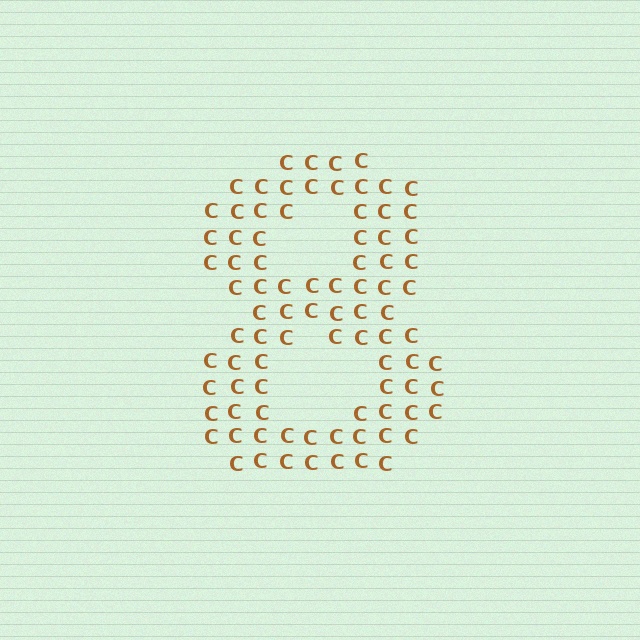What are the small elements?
The small elements are letter C's.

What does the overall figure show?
The overall figure shows the digit 8.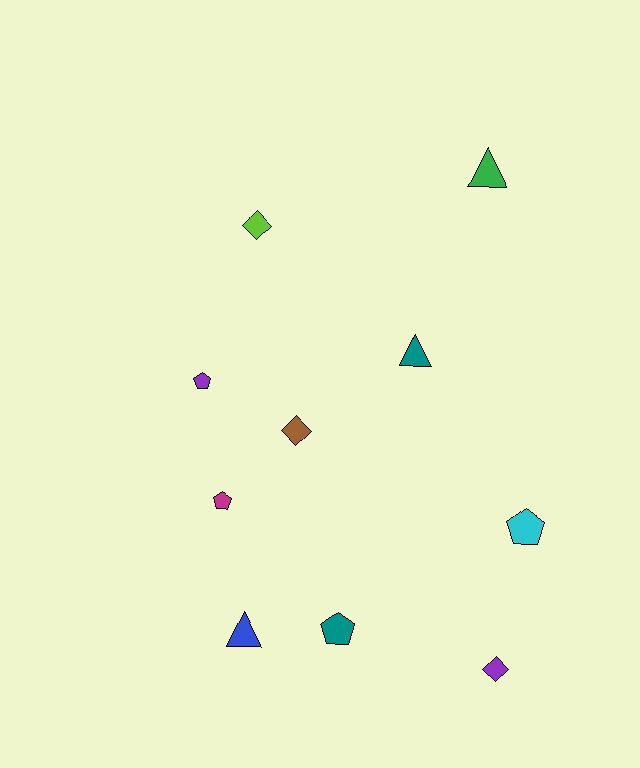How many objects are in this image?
There are 10 objects.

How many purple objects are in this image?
There are 2 purple objects.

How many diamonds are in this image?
There are 3 diamonds.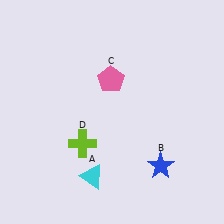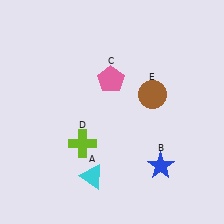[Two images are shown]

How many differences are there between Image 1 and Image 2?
There is 1 difference between the two images.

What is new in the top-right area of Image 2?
A brown circle (E) was added in the top-right area of Image 2.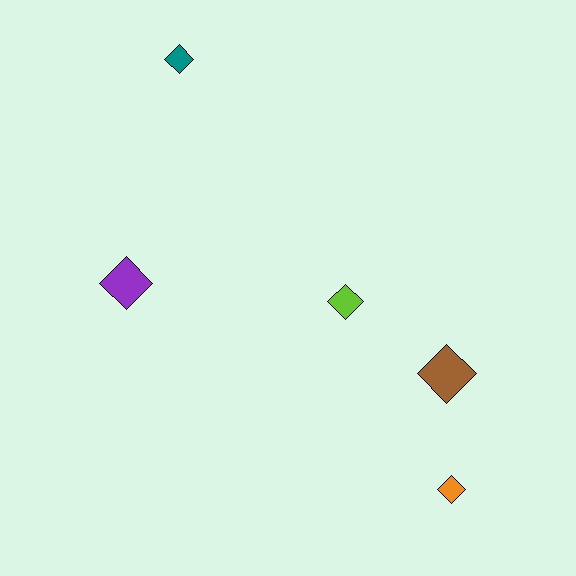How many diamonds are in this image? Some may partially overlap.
There are 5 diamonds.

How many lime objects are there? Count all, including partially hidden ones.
There is 1 lime object.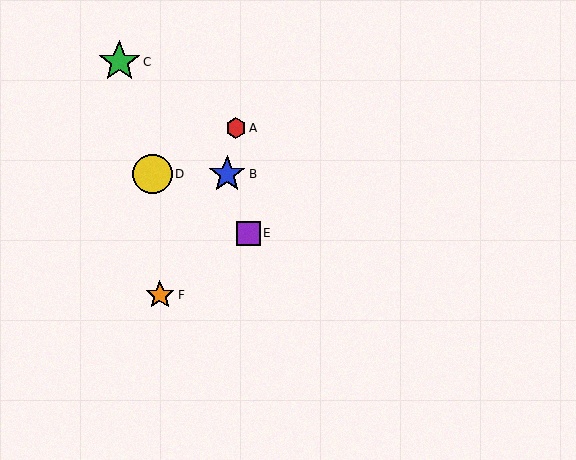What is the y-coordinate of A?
Object A is at y≈128.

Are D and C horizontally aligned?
No, D is at y≈174 and C is at y≈62.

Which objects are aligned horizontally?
Objects B, D are aligned horizontally.